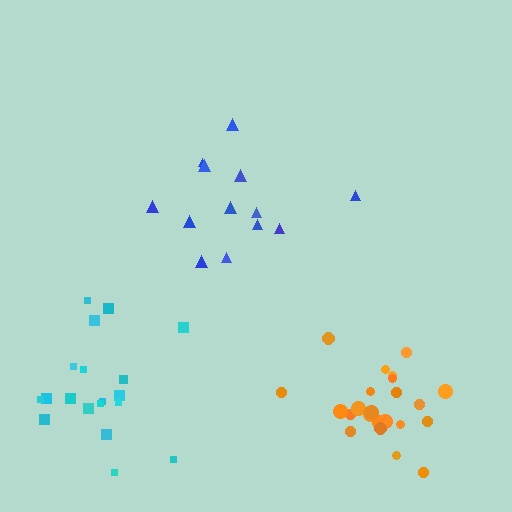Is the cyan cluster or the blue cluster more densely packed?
Cyan.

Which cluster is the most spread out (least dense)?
Blue.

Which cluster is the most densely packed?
Orange.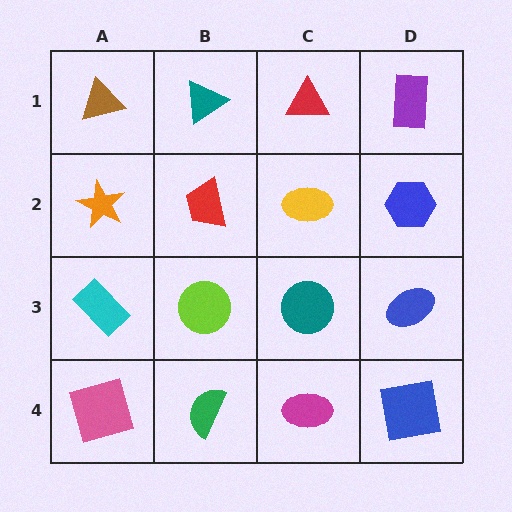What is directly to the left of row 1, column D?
A red triangle.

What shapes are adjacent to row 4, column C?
A teal circle (row 3, column C), a green semicircle (row 4, column B), a blue square (row 4, column D).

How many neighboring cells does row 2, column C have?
4.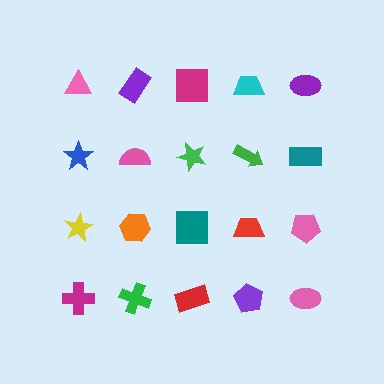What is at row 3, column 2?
An orange hexagon.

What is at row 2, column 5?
A teal rectangle.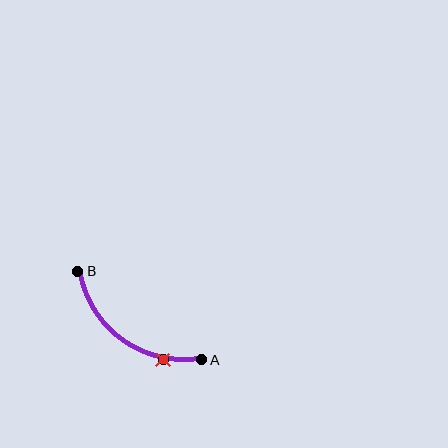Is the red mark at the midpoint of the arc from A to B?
No. The red mark lies on the arc but is closer to endpoint A. The arc midpoint would be at the point on the curve equidistant along the arc from both A and B.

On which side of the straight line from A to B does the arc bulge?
The arc bulges below and to the left of the straight line connecting A and B.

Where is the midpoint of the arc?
The arc midpoint is the point on the curve farthest from the straight line joining A and B. It sits below and to the left of that line.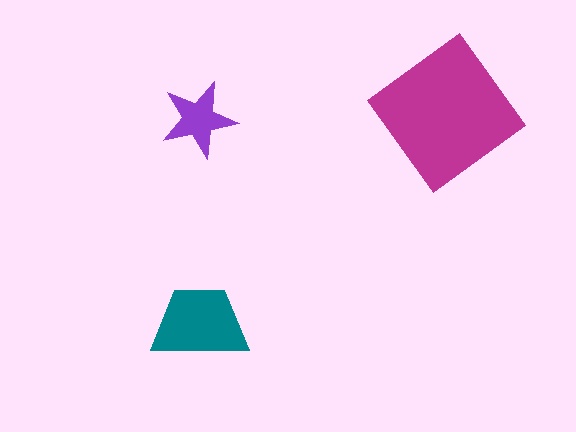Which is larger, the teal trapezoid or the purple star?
The teal trapezoid.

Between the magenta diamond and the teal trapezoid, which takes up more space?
The magenta diamond.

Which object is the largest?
The magenta diamond.